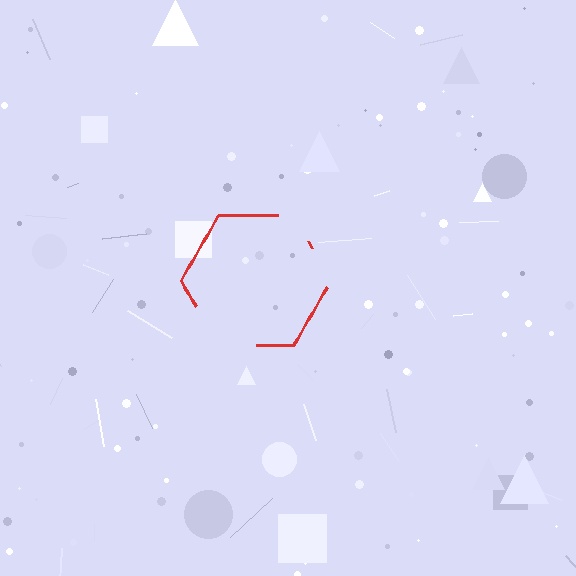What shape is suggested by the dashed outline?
The dashed outline suggests a hexagon.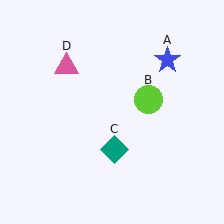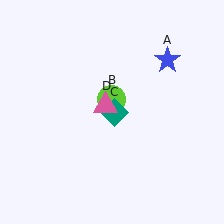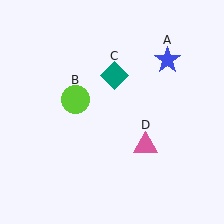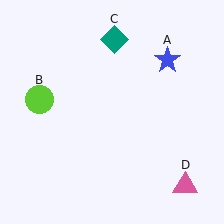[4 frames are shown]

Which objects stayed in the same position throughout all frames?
Blue star (object A) remained stationary.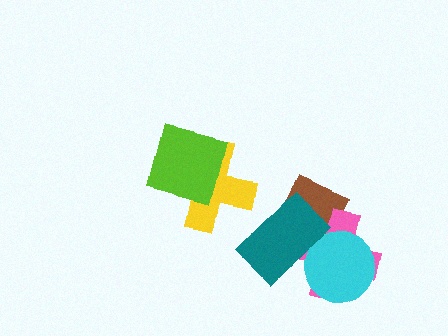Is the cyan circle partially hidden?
Yes, it is partially covered by another shape.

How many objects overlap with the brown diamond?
3 objects overlap with the brown diamond.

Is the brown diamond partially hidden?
Yes, it is partially covered by another shape.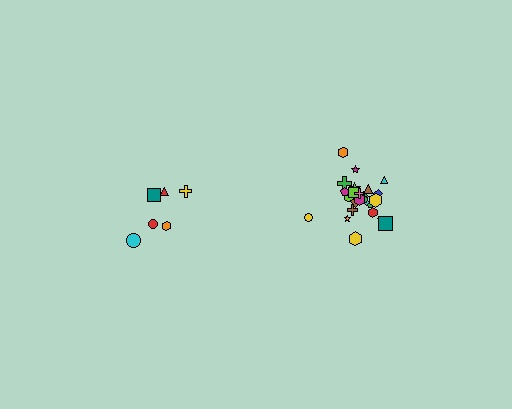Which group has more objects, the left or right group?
The right group.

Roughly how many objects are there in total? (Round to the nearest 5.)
Roughly 30 objects in total.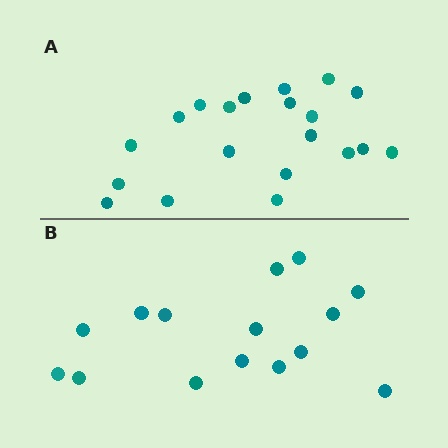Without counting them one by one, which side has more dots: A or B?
Region A (the top region) has more dots.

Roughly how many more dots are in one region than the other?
Region A has about 5 more dots than region B.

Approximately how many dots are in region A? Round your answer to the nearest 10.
About 20 dots.